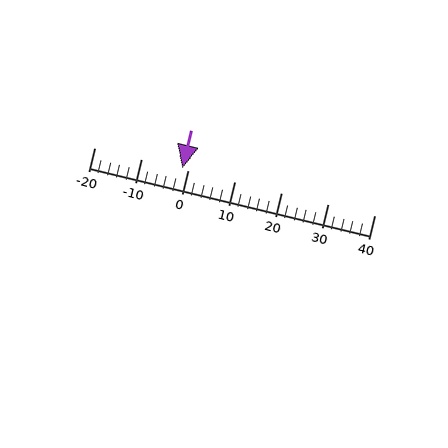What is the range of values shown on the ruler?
The ruler shows values from -20 to 40.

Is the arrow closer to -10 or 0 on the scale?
The arrow is closer to 0.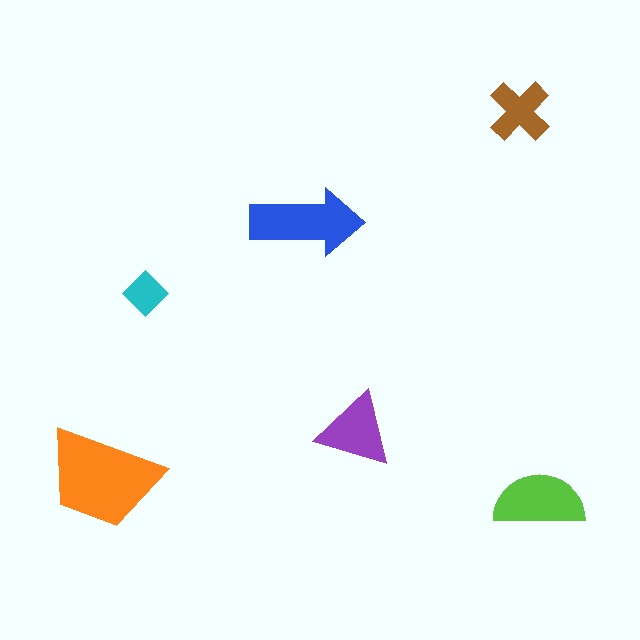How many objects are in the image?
There are 6 objects in the image.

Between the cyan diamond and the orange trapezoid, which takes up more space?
The orange trapezoid.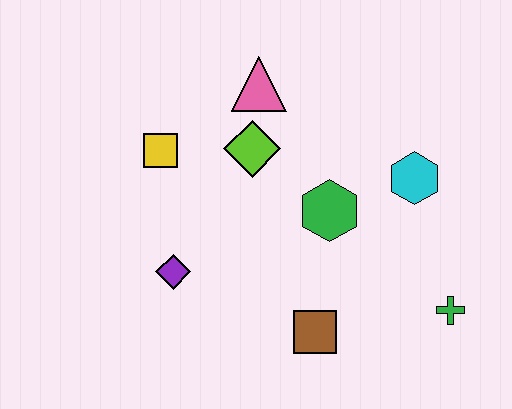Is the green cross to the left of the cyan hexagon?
No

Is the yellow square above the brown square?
Yes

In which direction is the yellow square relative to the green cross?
The yellow square is to the left of the green cross.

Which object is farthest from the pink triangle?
The green cross is farthest from the pink triangle.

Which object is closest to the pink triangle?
The lime diamond is closest to the pink triangle.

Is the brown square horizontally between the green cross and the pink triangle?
Yes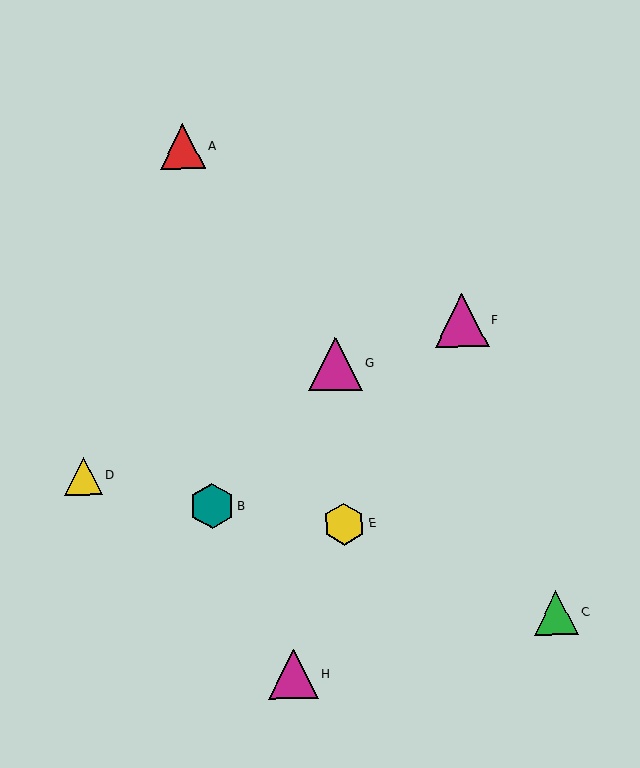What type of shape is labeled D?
Shape D is a yellow triangle.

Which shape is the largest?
The magenta triangle (labeled G) is the largest.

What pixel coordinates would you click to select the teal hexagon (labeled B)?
Click at (212, 506) to select the teal hexagon B.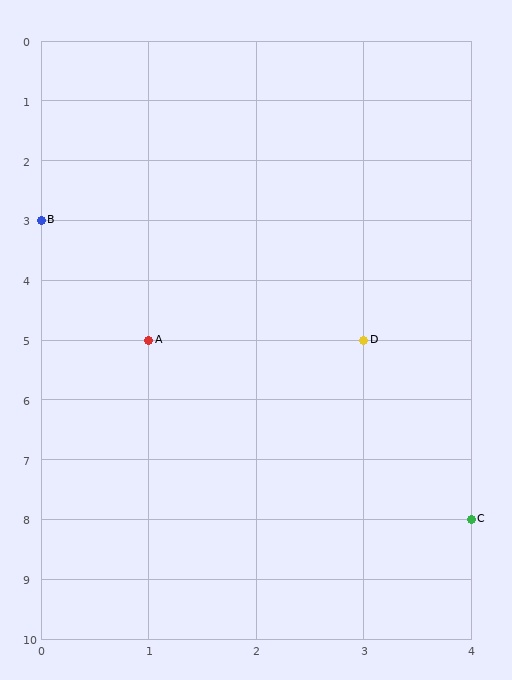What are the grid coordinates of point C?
Point C is at grid coordinates (4, 8).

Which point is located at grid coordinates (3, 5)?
Point D is at (3, 5).